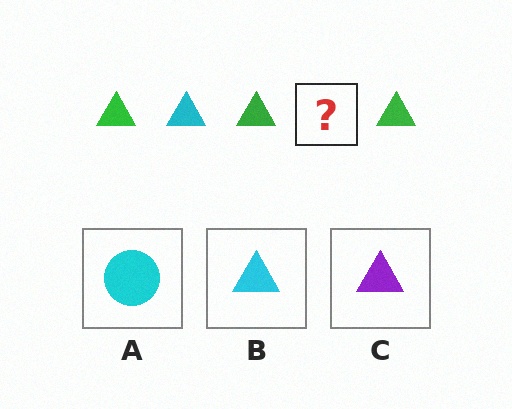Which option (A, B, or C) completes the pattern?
B.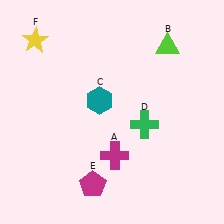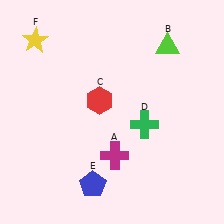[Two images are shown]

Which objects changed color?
C changed from teal to red. E changed from magenta to blue.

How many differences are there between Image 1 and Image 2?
There are 2 differences between the two images.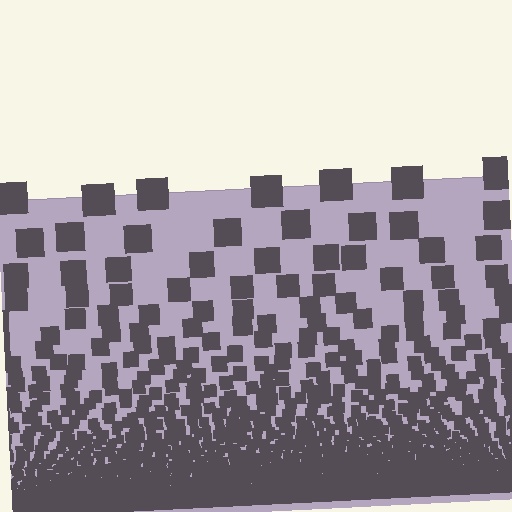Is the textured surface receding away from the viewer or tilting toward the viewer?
The surface appears to tilt toward the viewer. Texture elements get larger and sparser toward the top.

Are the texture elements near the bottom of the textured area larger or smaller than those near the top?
Smaller. The gradient is inverted — elements near the bottom are smaller and denser.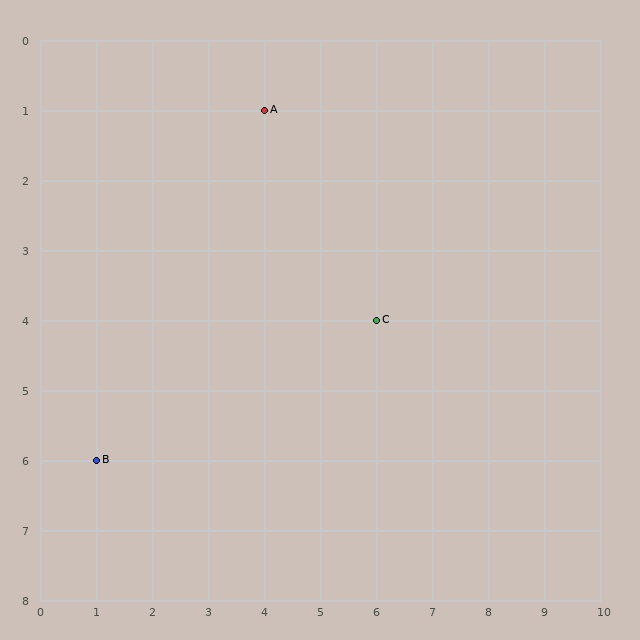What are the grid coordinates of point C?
Point C is at grid coordinates (6, 4).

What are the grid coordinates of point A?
Point A is at grid coordinates (4, 1).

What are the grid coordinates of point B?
Point B is at grid coordinates (1, 6).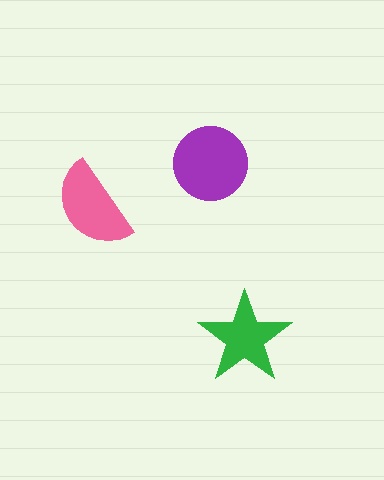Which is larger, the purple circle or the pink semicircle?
The purple circle.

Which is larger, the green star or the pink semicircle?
The pink semicircle.